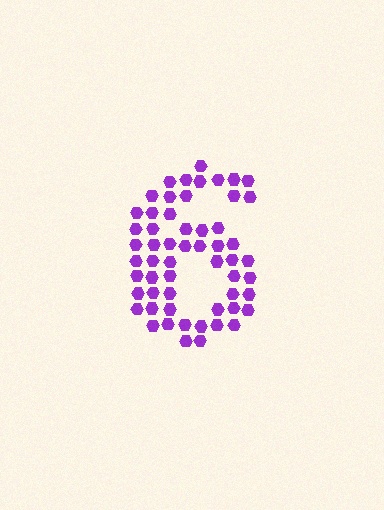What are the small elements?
The small elements are hexagons.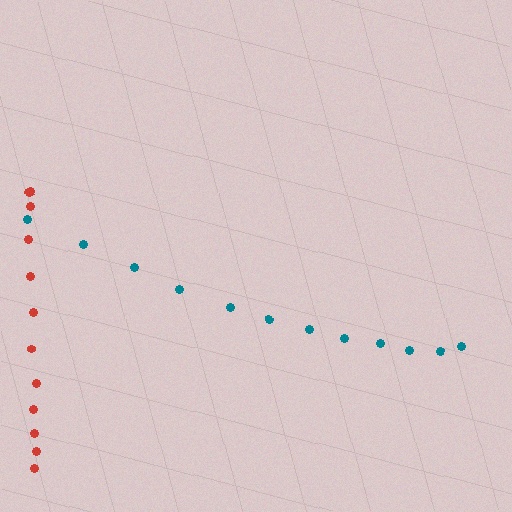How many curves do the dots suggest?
There are 2 distinct paths.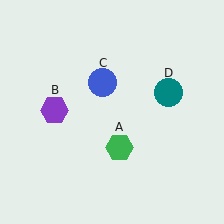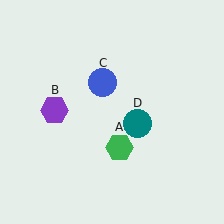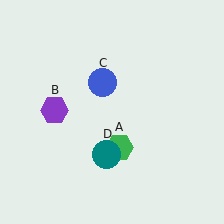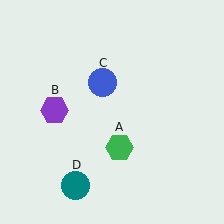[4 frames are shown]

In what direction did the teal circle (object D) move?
The teal circle (object D) moved down and to the left.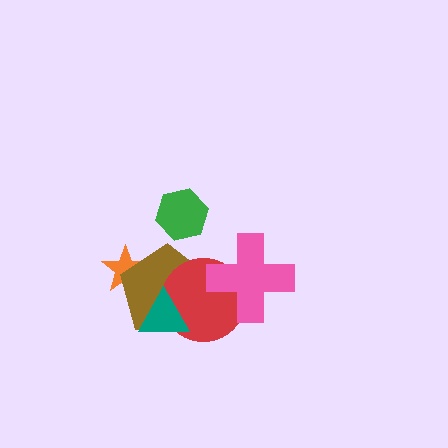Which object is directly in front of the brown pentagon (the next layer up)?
The red circle is directly in front of the brown pentagon.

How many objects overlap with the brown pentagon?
3 objects overlap with the brown pentagon.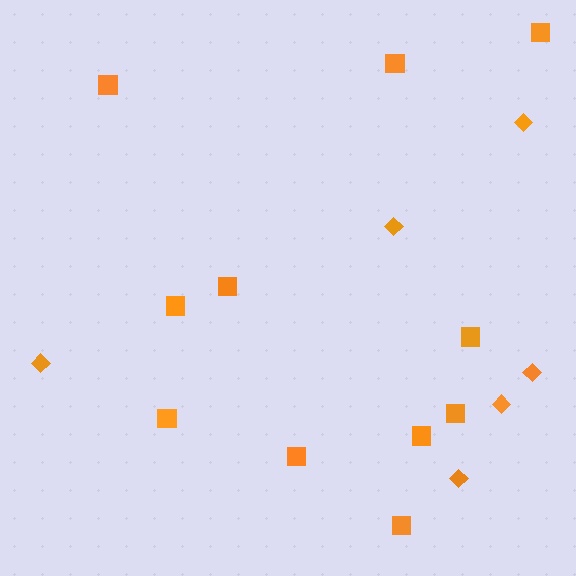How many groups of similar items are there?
There are 2 groups: one group of squares (11) and one group of diamonds (6).